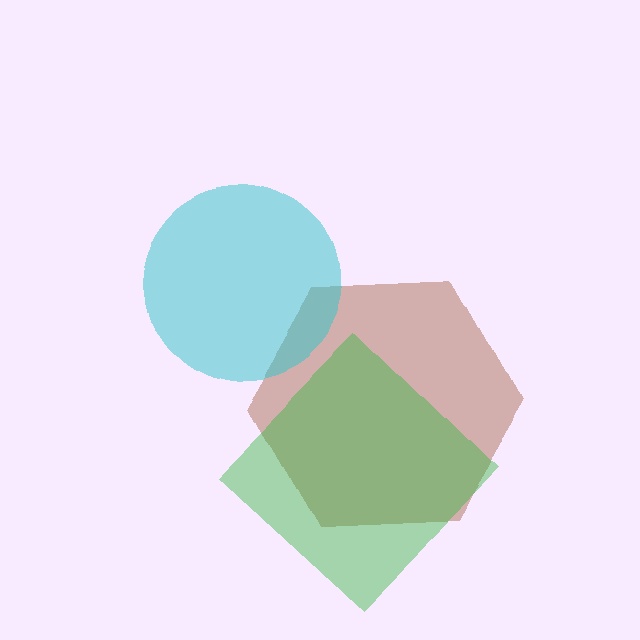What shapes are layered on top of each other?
The layered shapes are: a brown hexagon, a green diamond, a cyan circle.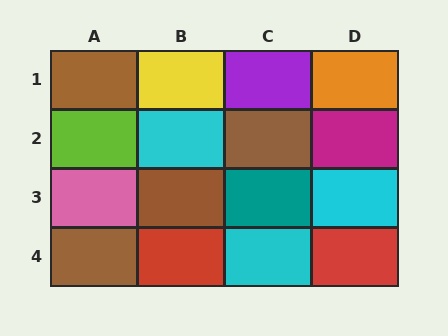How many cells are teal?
1 cell is teal.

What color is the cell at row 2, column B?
Cyan.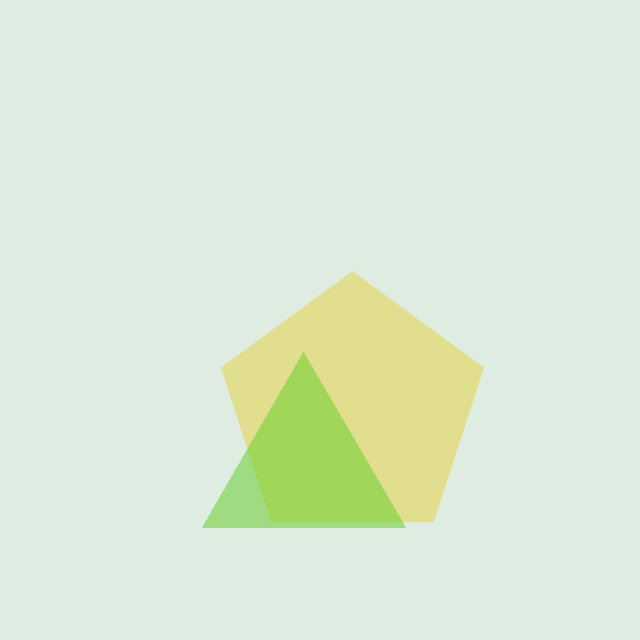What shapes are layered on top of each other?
The layered shapes are: a yellow pentagon, a lime triangle.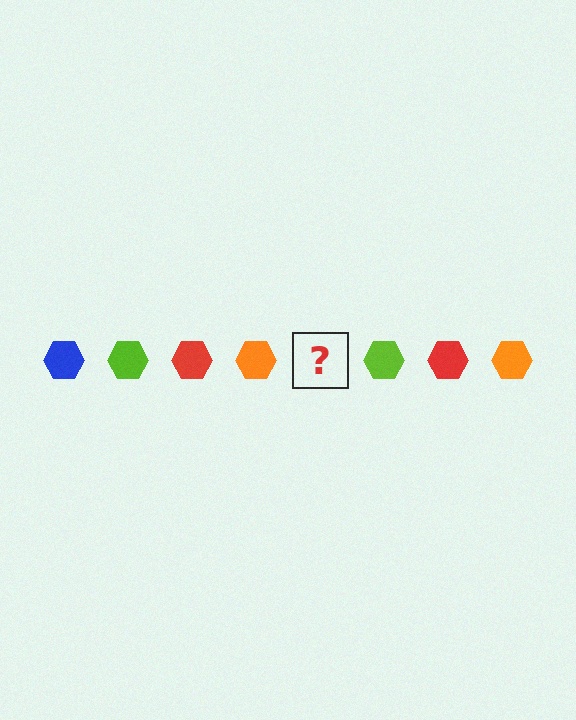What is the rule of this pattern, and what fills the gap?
The rule is that the pattern cycles through blue, lime, red, orange hexagons. The gap should be filled with a blue hexagon.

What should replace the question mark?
The question mark should be replaced with a blue hexagon.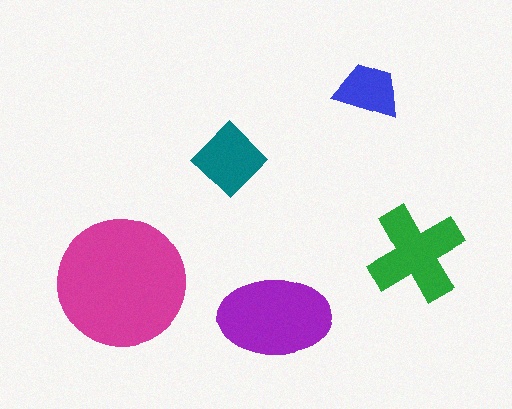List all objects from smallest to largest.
The blue trapezoid, the teal diamond, the green cross, the purple ellipse, the magenta circle.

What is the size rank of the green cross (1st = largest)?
3rd.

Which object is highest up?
The blue trapezoid is topmost.